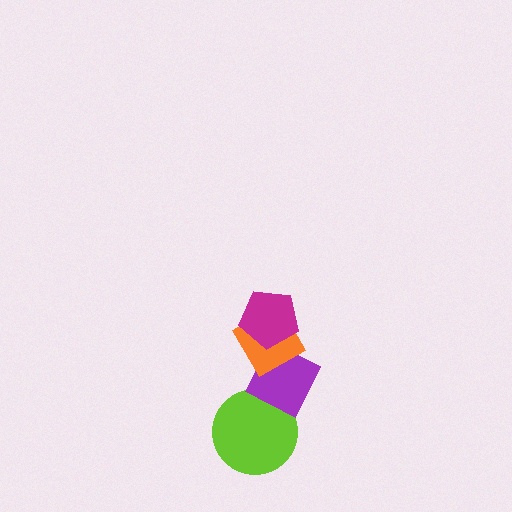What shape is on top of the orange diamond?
The magenta pentagon is on top of the orange diamond.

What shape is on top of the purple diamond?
The orange diamond is on top of the purple diamond.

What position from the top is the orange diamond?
The orange diamond is 2nd from the top.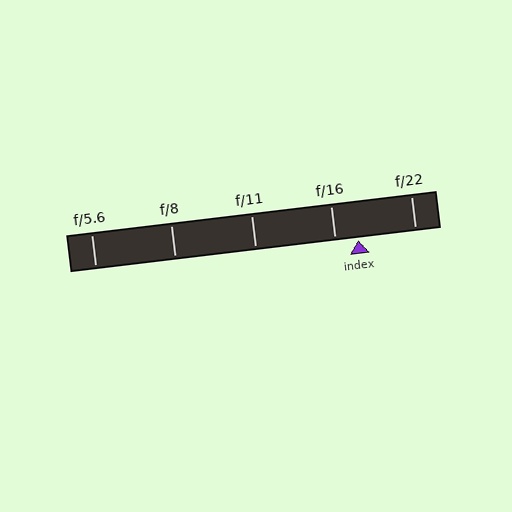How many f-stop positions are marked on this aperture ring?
There are 5 f-stop positions marked.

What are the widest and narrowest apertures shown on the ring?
The widest aperture shown is f/5.6 and the narrowest is f/22.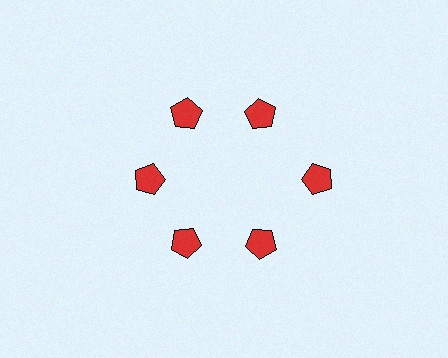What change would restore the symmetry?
The symmetry would be restored by moving it inward, back onto the ring so that all 6 pentagons sit at equal angles and equal distance from the center.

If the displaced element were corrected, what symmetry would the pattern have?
It would have 6-fold rotational symmetry — the pattern would map onto itself every 60 degrees.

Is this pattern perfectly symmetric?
No. The 6 red pentagons are arranged in a ring, but one element near the 3 o'clock position is pushed outward from the center, breaking the 6-fold rotational symmetry.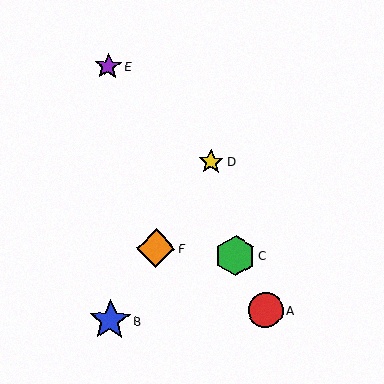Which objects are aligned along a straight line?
Objects B, D, F are aligned along a straight line.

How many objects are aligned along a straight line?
3 objects (B, D, F) are aligned along a straight line.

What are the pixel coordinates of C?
Object C is at (235, 256).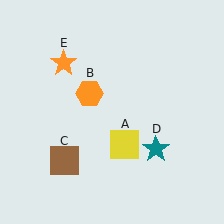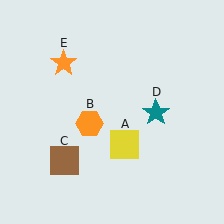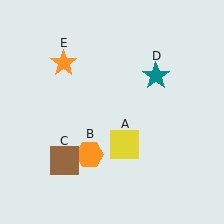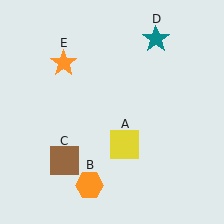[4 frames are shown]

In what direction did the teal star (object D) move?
The teal star (object D) moved up.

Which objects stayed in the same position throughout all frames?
Yellow square (object A) and brown square (object C) and orange star (object E) remained stationary.